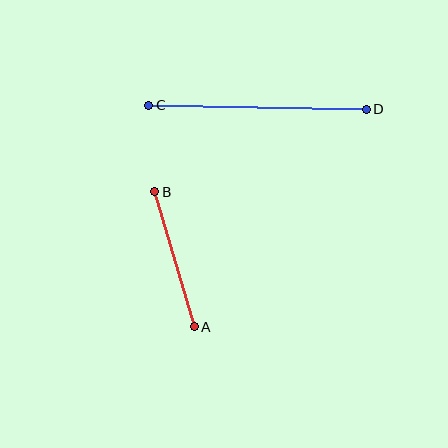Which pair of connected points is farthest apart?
Points C and D are farthest apart.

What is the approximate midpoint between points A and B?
The midpoint is at approximately (175, 259) pixels.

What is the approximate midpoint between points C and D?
The midpoint is at approximately (258, 107) pixels.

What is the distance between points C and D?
The distance is approximately 218 pixels.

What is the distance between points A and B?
The distance is approximately 141 pixels.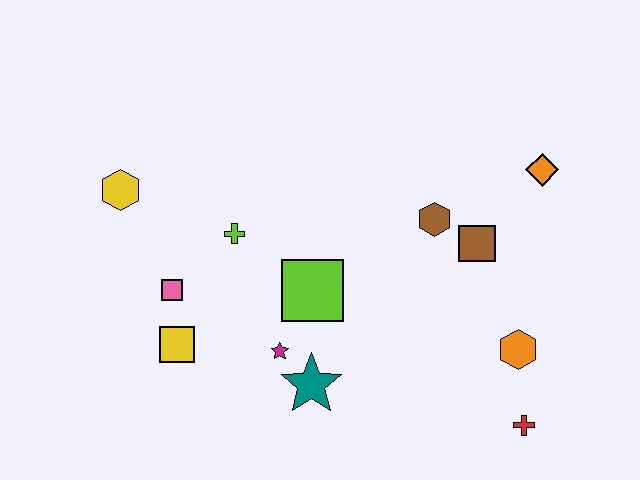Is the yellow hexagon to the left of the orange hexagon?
Yes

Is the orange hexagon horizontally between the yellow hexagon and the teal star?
No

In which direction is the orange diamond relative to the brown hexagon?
The orange diamond is to the right of the brown hexagon.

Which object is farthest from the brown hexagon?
The yellow hexagon is farthest from the brown hexagon.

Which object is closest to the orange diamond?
The brown square is closest to the orange diamond.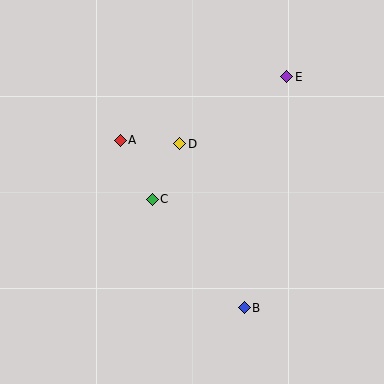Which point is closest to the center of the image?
Point C at (152, 199) is closest to the center.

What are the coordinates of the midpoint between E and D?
The midpoint between E and D is at (233, 110).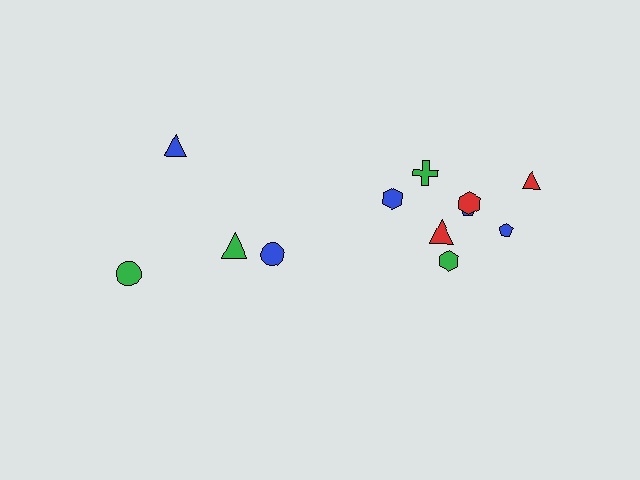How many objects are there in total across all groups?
There are 12 objects.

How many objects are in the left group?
There are 4 objects.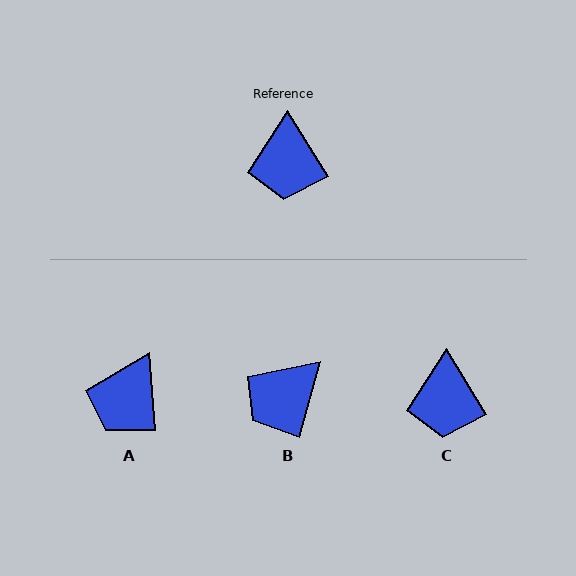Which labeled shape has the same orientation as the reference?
C.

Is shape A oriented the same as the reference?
No, it is off by about 27 degrees.